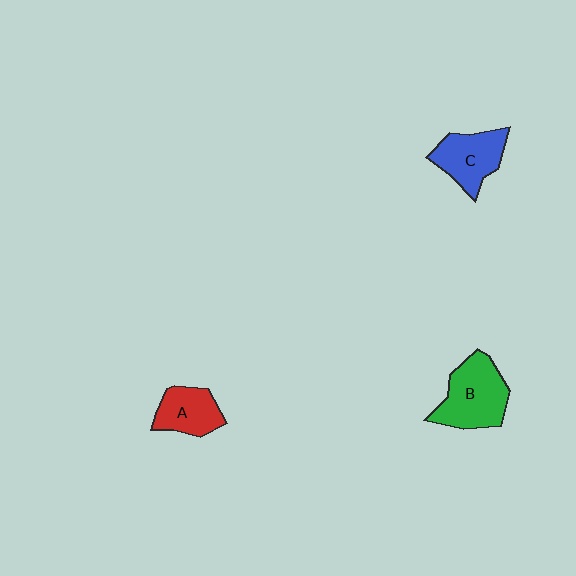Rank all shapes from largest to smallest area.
From largest to smallest: B (green), C (blue), A (red).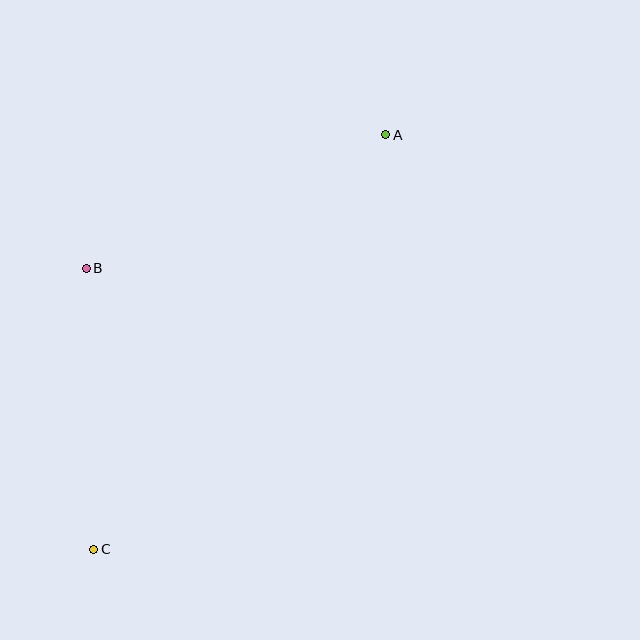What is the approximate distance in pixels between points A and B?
The distance between A and B is approximately 328 pixels.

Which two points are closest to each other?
Points B and C are closest to each other.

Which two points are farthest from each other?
Points A and C are farthest from each other.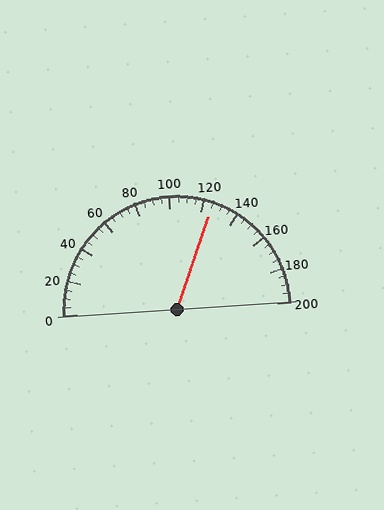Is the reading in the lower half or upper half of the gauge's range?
The reading is in the upper half of the range (0 to 200).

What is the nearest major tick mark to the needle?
The nearest major tick mark is 120.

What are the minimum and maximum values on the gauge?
The gauge ranges from 0 to 200.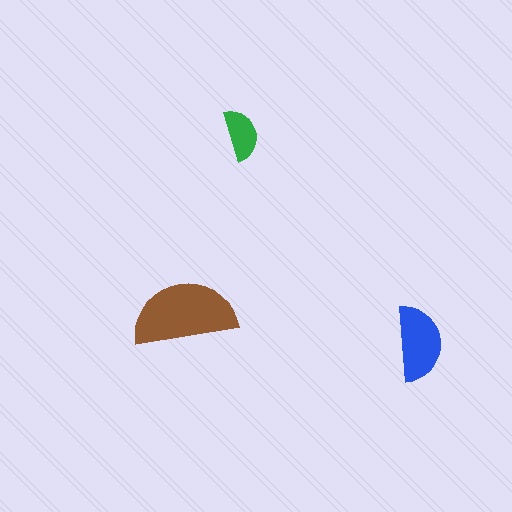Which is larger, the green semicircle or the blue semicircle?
The blue one.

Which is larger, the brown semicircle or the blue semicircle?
The brown one.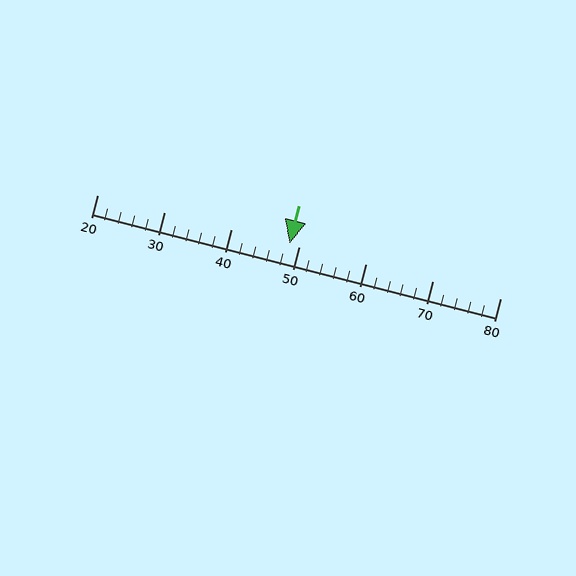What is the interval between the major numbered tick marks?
The major tick marks are spaced 10 units apart.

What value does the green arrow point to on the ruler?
The green arrow points to approximately 49.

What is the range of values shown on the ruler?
The ruler shows values from 20 to 80.